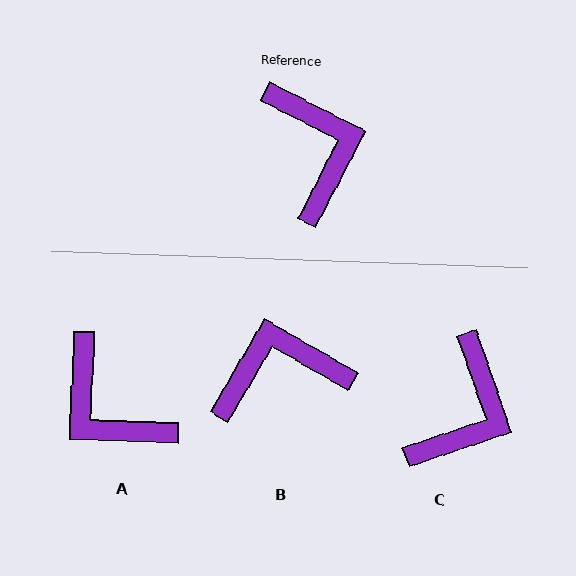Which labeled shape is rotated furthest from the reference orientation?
A, about 155 degrees away.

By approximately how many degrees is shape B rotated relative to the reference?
Approximately 87 degrees counter-clockwise.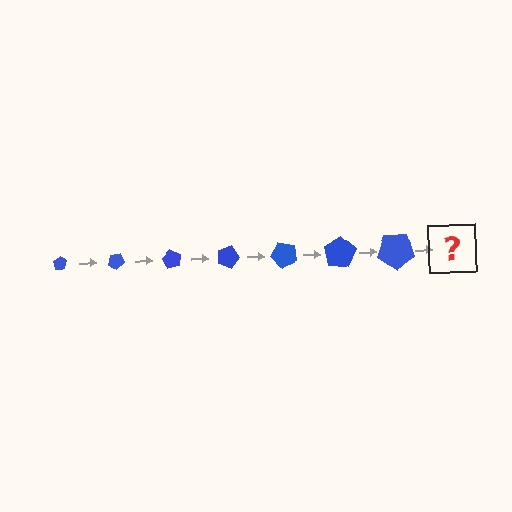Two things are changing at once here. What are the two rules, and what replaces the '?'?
The two rules are that the pentagon grows larger each step and it rotates 30 degrees each step. The '?' should be a pentagon, larger than the previous one and rotated 210 degrees from the start.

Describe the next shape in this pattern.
It should be a pentagon, larger than the previous one and rotated 210 degrees from the start.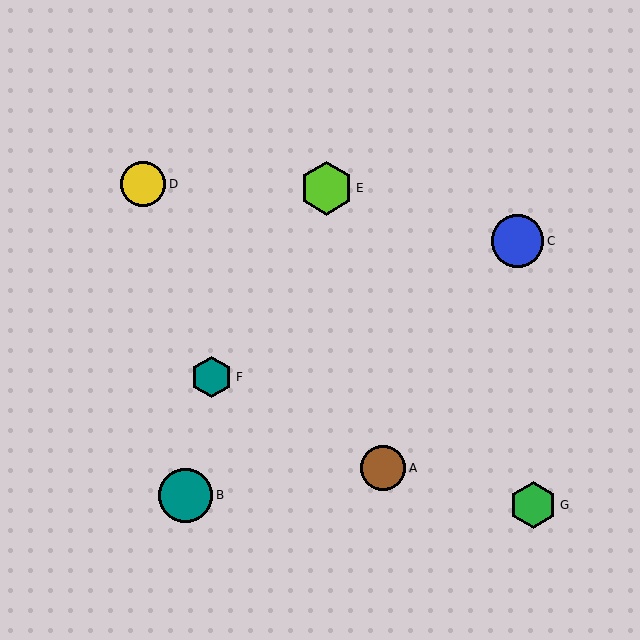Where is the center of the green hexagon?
The center of the green hexagon is at (533, 505).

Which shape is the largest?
The teal circle (labeled B) is the largest.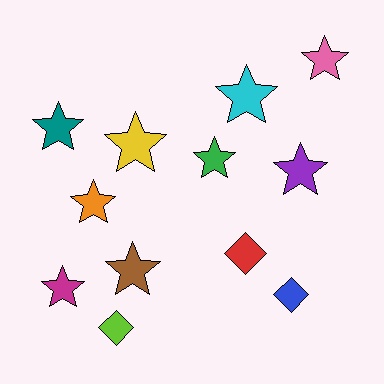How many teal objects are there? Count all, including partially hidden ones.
There is 1 teal object.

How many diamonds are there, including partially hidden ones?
There are 3 diamonds.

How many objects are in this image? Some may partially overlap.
There are 12 objects.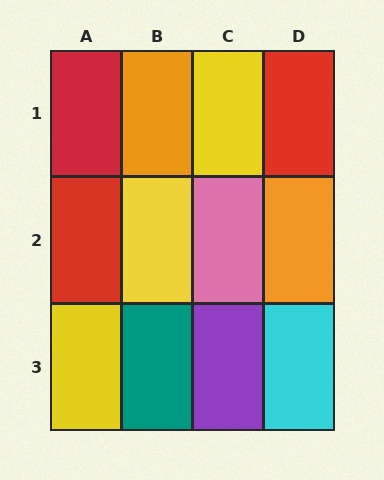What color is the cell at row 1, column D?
Red.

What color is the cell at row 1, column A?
Red.